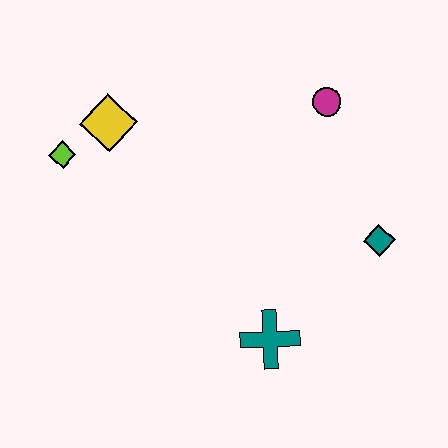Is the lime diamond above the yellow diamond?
No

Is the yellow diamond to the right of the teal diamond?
No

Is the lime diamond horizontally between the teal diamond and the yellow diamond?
No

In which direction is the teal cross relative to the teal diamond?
The teal cross is to the left of the teal diamond.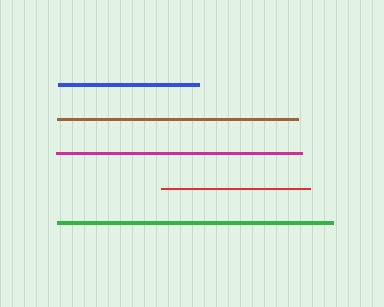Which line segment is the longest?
The green line is the longest at approximately 276 pixels.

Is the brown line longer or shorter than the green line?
The green line is longer than the brown line.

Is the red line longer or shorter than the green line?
The green line is longer than the red line.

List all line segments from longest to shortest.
From longest to shortest: green, magenta, brown, red, blue.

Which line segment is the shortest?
The blue line is the shortest at approximately 141 pixels.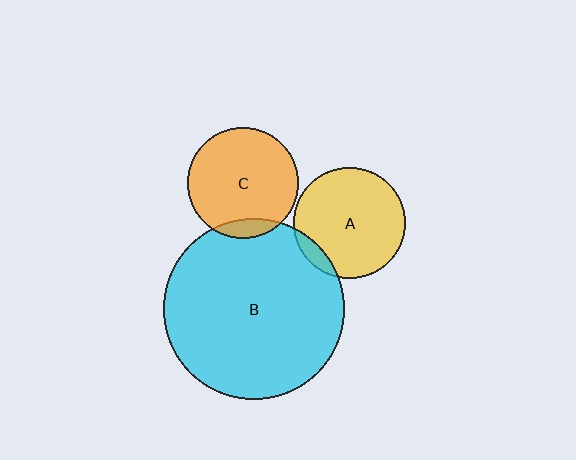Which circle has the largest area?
Circle B (cyan).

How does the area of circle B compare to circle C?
Approximately 2.6 times.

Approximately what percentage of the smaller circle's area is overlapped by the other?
Approximately 10%.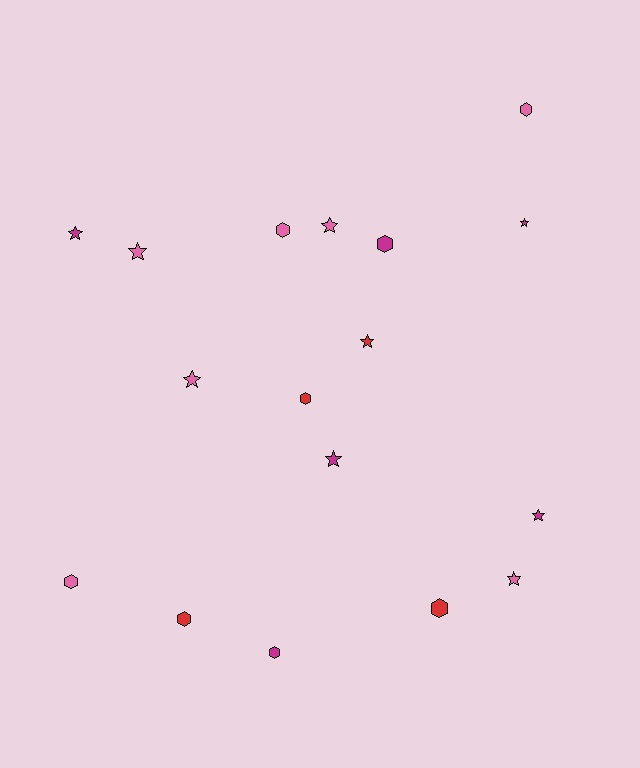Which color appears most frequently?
Pink, with 7 objects.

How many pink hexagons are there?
There are 3 pink hexagons.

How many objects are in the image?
There are 17 objects.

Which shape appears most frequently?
Star, with 9 objects.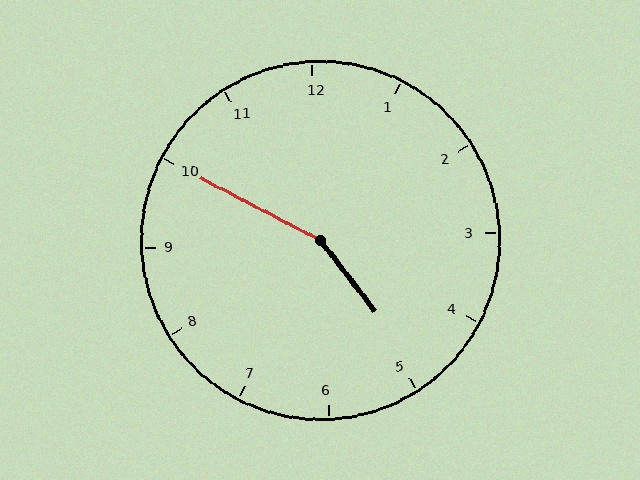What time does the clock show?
4:50.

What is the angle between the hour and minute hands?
Approximately 155 degrees.